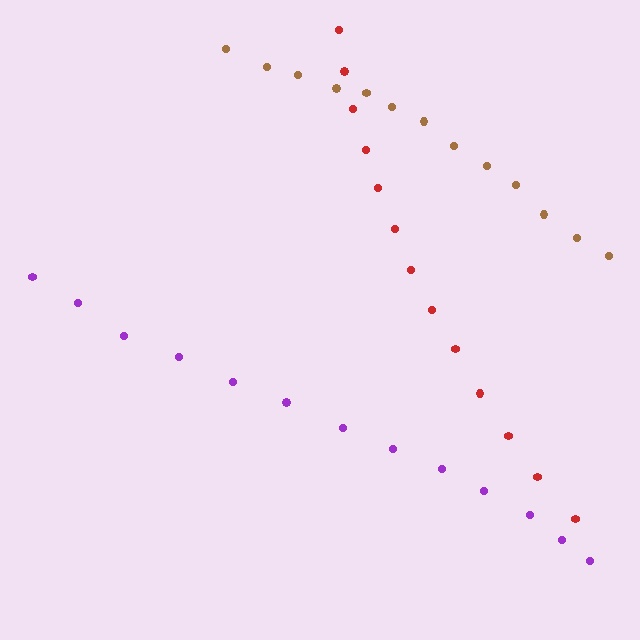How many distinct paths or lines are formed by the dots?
There are 3 distinct paths.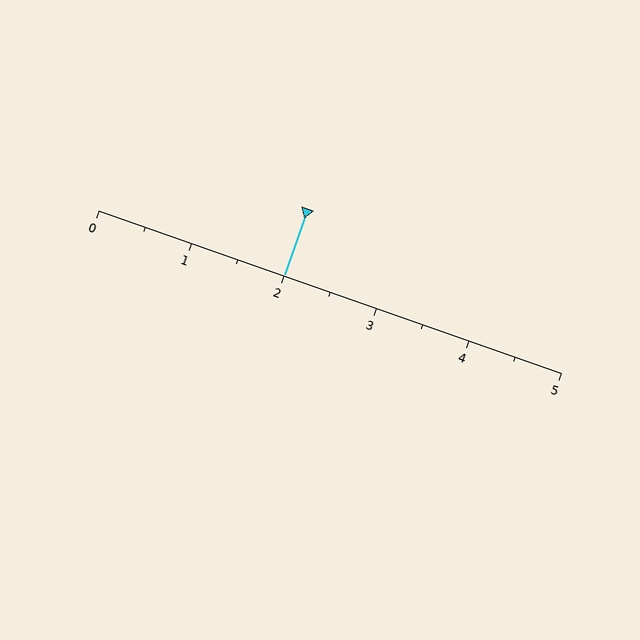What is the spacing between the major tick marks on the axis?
The major ticks are spaced 1 apart.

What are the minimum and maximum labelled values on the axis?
The axis runs from 0 to 5.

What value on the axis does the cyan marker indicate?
The marker indicates approximately 2.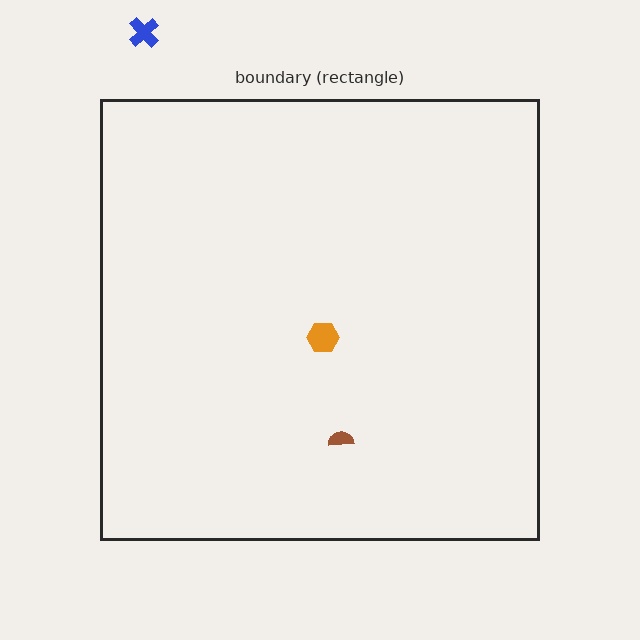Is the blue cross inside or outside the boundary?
Outside.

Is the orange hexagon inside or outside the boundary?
Inside.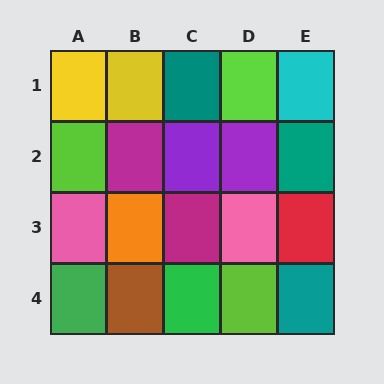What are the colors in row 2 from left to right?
Lime, magenta, purple, purple, teal.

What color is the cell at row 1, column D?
Lime.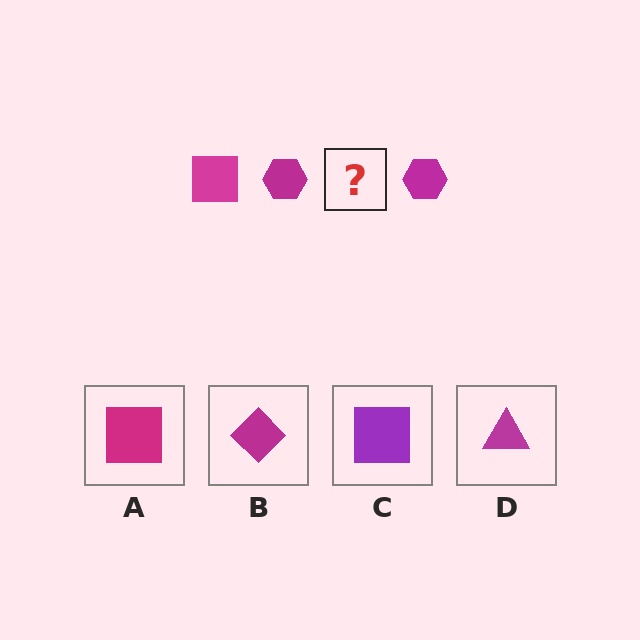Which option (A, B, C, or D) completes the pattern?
A.